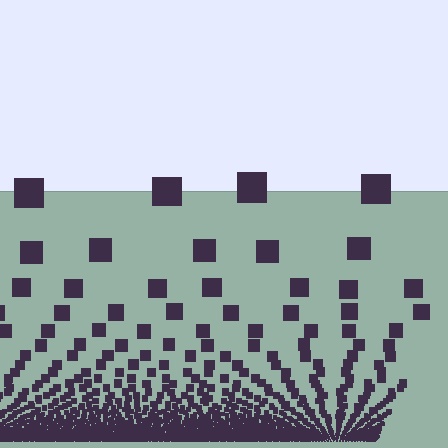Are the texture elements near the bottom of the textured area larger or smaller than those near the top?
Smaller. The gradient is inverted — elements near the bottom are smaller and denser.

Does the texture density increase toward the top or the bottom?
Density increases toward the bottom.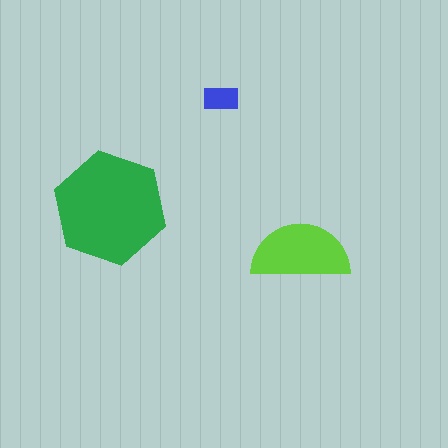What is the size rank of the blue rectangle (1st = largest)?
3rd.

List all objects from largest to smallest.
The green hexagon, the lime semicircle, the blue rectangle.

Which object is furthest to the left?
The green hexagon is leftmost.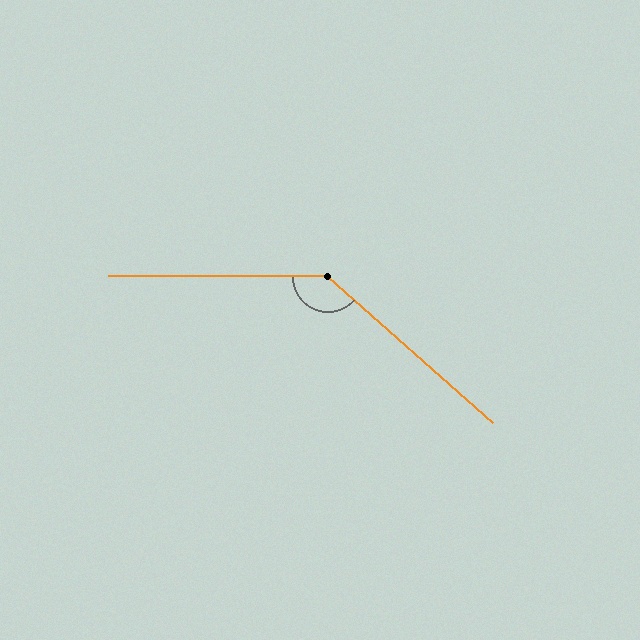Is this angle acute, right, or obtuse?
It is obtuse.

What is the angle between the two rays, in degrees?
Approximately 139 degrees.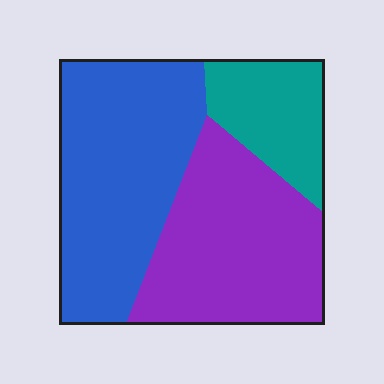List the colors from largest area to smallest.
From largest to smallest: blue, purple, teal.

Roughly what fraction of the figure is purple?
Purple covers roughly 40% of the figure.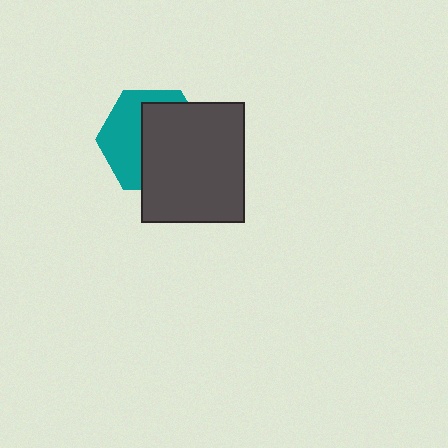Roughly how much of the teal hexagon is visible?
A small part of it is visible (roughly 43%).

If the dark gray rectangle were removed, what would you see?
You would see the complete teal hexagon.